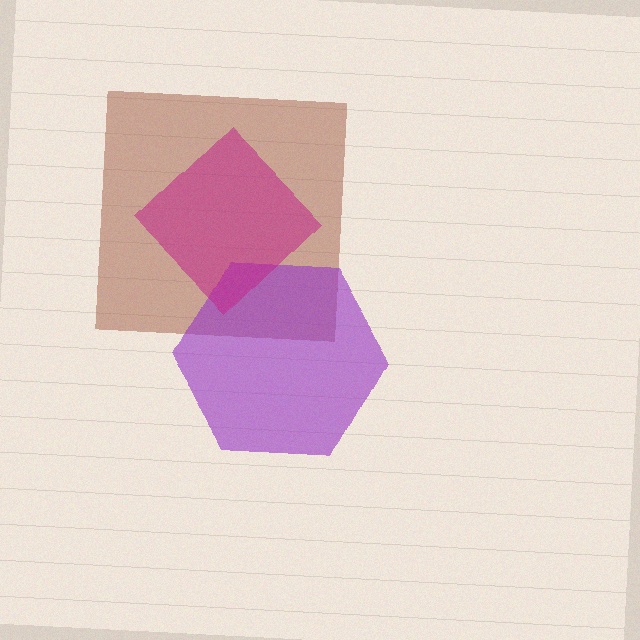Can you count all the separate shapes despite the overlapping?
Yes, there are 3 separate shapes.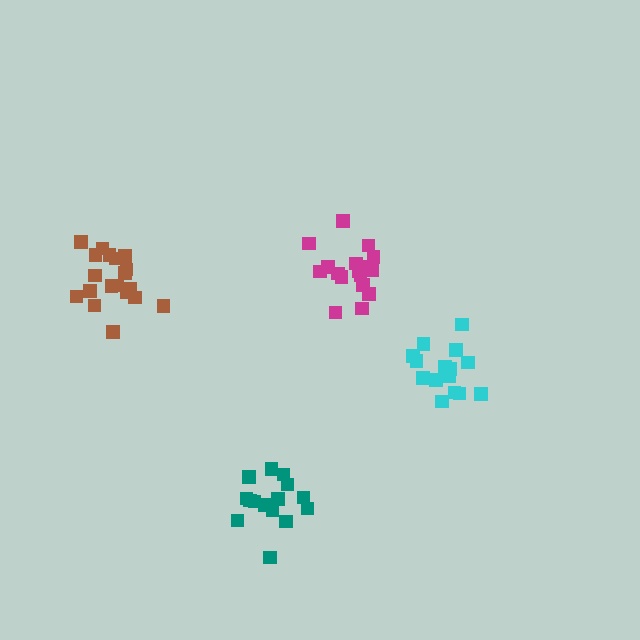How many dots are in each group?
Group 1: 15 dots, Group 2: 17 dots, Group 3: 19 dots, Group 4: 15 dots (66 total).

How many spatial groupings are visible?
There are 4 spatial groupings.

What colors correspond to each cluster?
The clusters are colored: teal, magenta, brown, cyan.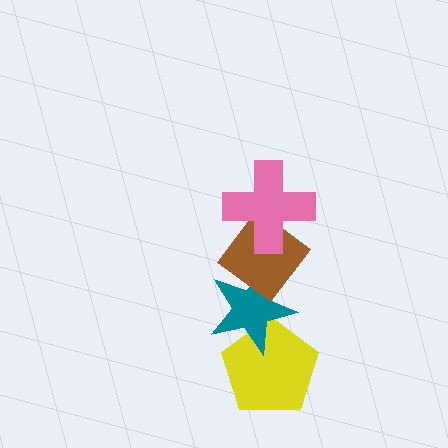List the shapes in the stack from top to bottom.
From top to bottom: the pink cross, the brown diamond, the teal star, the yellow pentagon.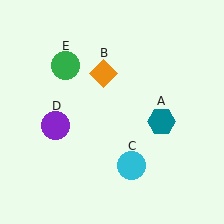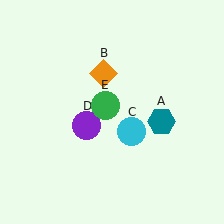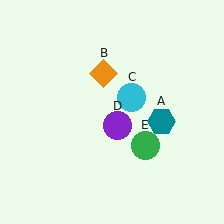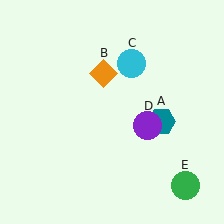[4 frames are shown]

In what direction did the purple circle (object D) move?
The purple circle (object D) moved right.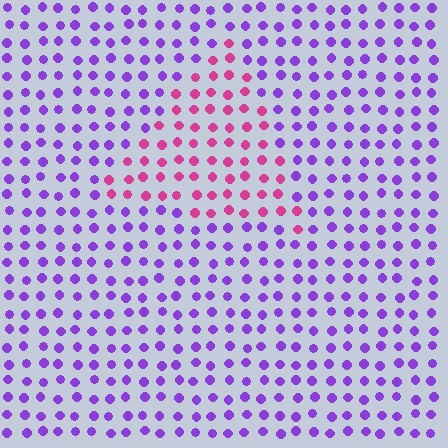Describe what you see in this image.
The image is filled with small purple elements in a uniform arrangement. A triangle-shaped region is visible where the elements are tinted to a slightly different hue, forming a subtle color boundary.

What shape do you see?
I see a triangle.